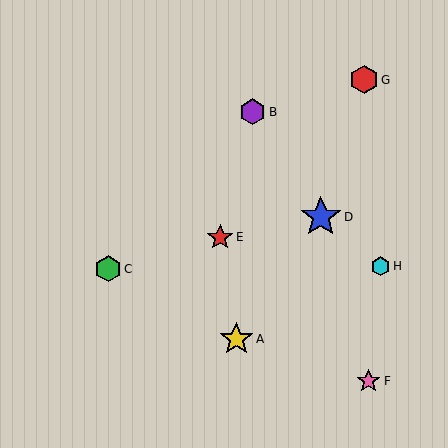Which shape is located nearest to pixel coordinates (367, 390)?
The pink star (labeled F) at (369, 381) is nearest to that location.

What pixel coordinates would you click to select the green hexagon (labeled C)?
Click at (108, 269) to select the green hexagon C.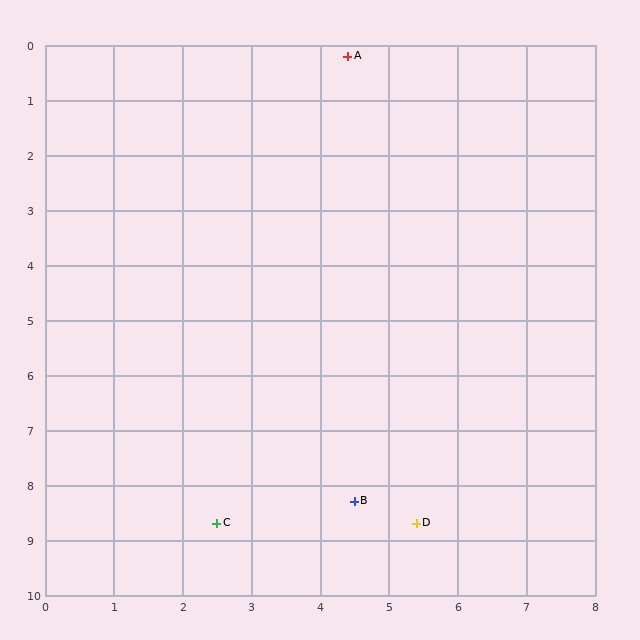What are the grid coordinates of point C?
Point C is at approximately (2.5, 8.7).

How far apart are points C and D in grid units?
Points C and D are about 2.9 grid units apart.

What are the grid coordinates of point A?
Point A is at approximately (4.4, 0.2).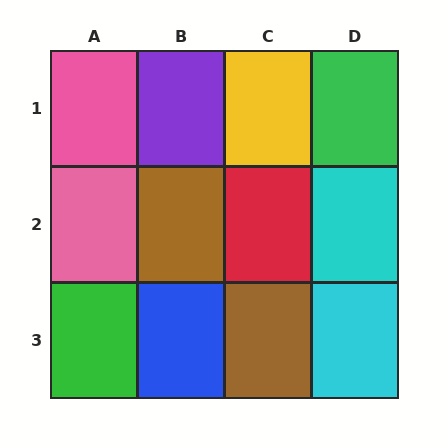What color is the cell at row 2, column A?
Pink.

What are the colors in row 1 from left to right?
Pink, purple, yellow, green.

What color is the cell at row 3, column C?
Brown.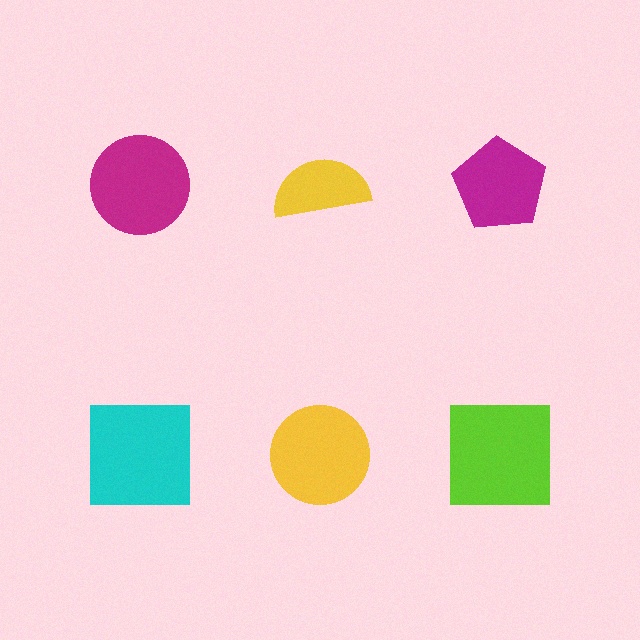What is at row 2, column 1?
A cyan square.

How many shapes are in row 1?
3 shapes.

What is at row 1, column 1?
A magenta circle.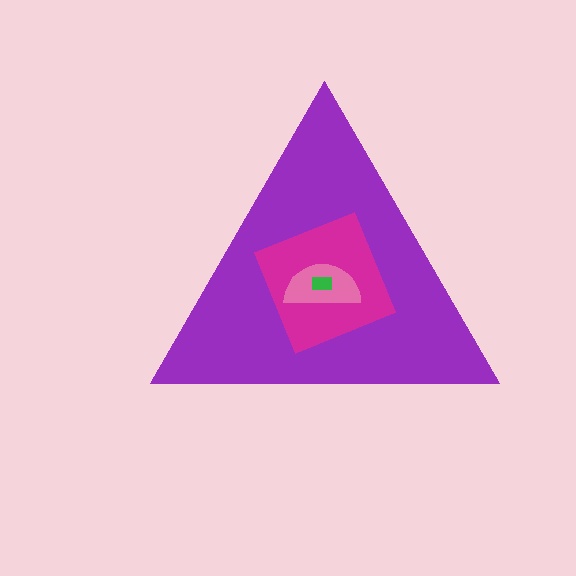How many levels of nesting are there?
4.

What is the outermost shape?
The purple triangle.